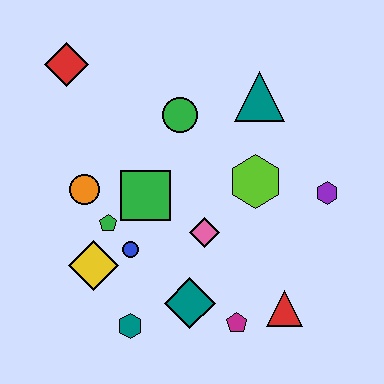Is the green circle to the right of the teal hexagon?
Yes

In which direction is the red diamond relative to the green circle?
The red diamond is to the left of the green circle.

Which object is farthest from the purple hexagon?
The red diamond is farthest from the purple hexagon.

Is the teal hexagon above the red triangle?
No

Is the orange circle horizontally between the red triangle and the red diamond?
Yes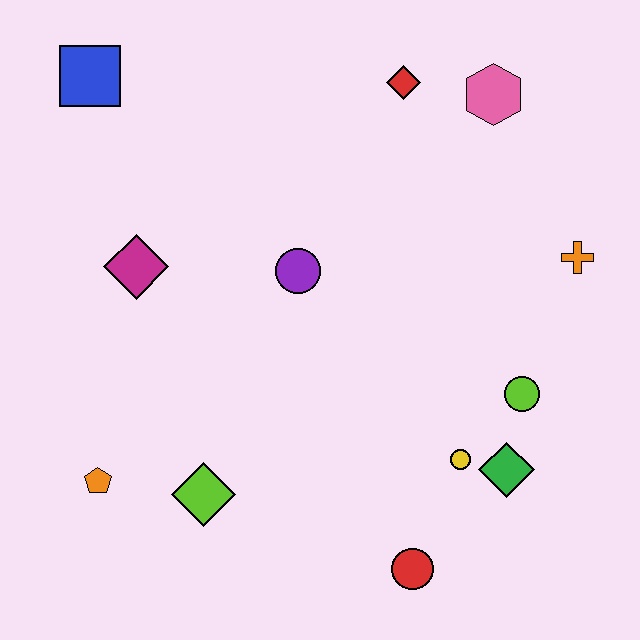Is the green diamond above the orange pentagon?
Yes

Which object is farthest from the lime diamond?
The pink hexagon is farthest from the lime diamond.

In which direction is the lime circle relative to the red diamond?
The lime circle is below the red diamond.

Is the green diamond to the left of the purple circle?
No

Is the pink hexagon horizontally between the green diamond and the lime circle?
No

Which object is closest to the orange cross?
The lime circle is closest to the orange cross.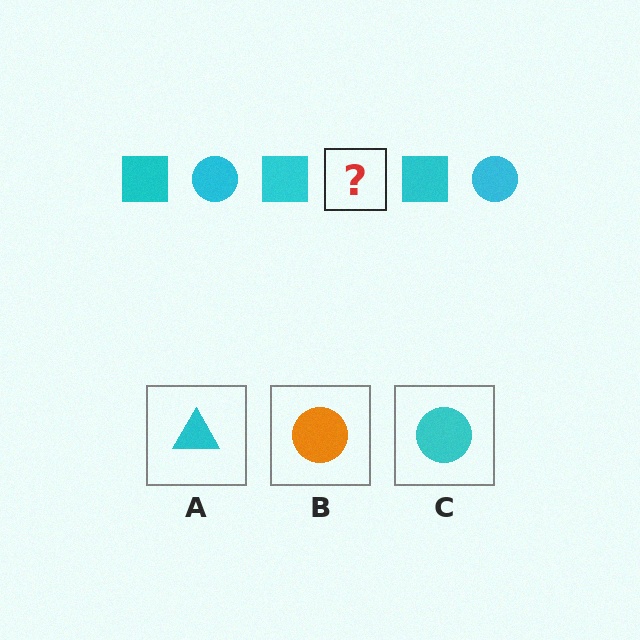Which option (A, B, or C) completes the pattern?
C.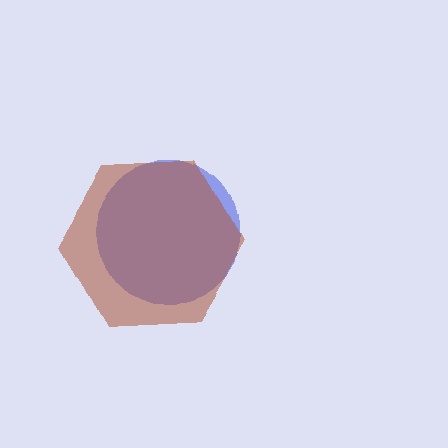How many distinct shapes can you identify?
There are 2 distinct shapes: a blue circle, a brown hexagon.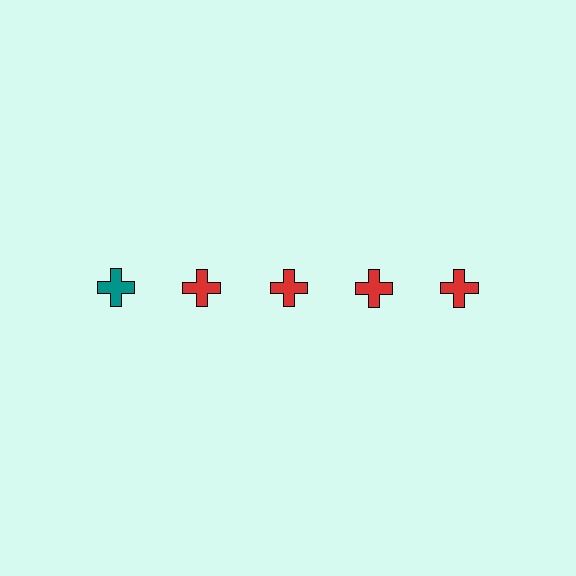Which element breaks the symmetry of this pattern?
The teal cross in the top row, leftmost column breaks the symmetry. All other shapes are red crosses.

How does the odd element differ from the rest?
It has a different color: teal instead of red.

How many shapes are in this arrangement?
There are 5 shapes arranged in a grid pattern.